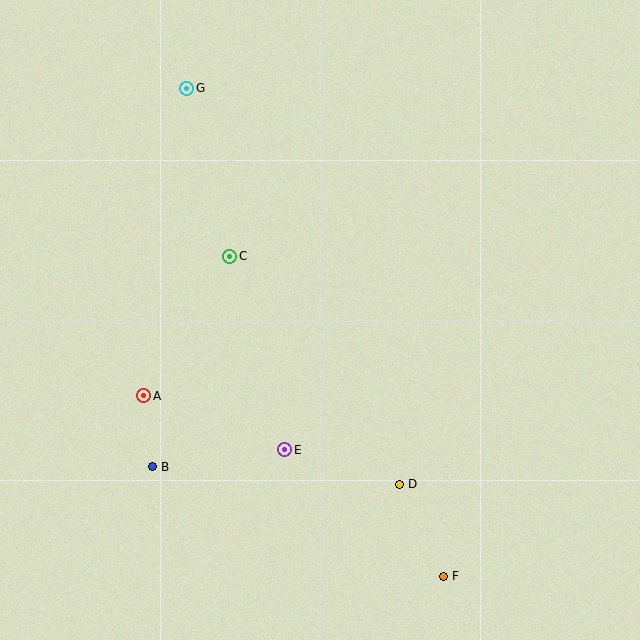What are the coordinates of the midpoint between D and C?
The midpoint between D and C is at (315, 370).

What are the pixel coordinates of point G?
Point G is at (187, 88).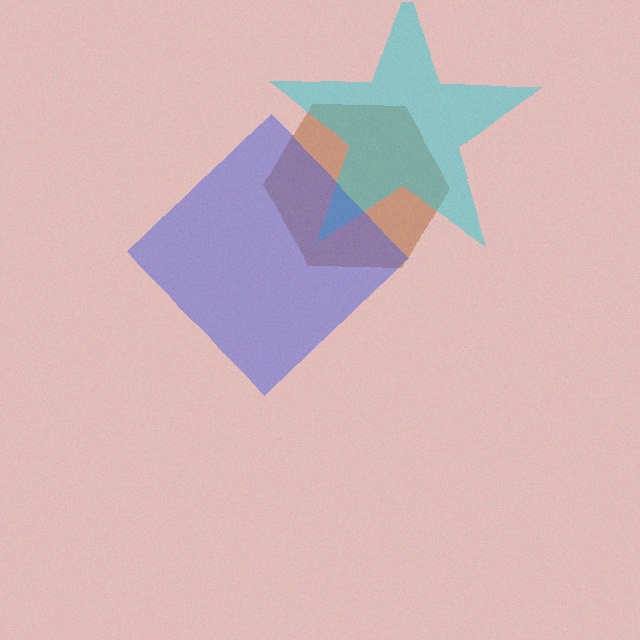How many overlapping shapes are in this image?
There are 3 overlapping shapes in the image.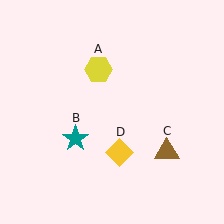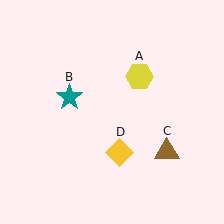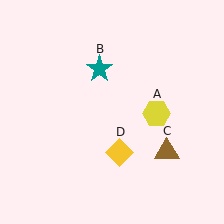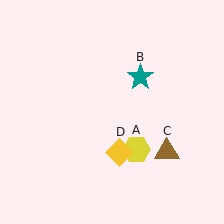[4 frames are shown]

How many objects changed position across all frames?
2 objects changed position: yellow hexagon (object A), teal star (object B).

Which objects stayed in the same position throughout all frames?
Brown triangle (object C) and yellow diamond (object D) remained stationary.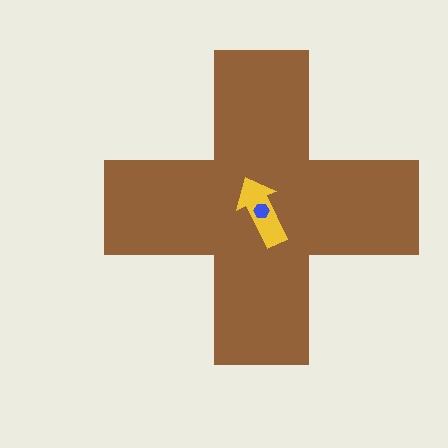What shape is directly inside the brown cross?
The yellow arrow.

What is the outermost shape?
The brown cross.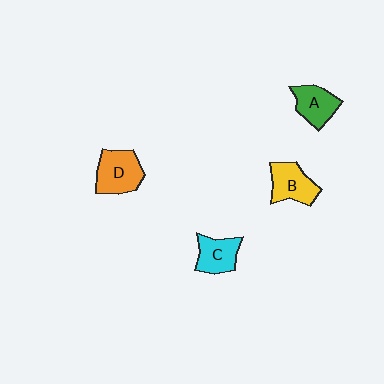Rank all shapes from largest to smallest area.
From largest to smallest: D (orange), B (yellow), A (green), C (cyan).